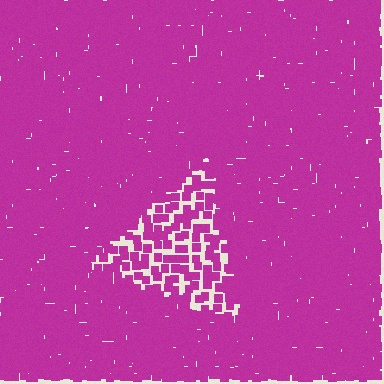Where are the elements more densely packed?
The elements are more densely packed outside the triangle boundary.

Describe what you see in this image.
The image contains small magenta elements arranged at two different densities. A triangle-shaped region is visible where the elements are less densely packed than the surrounding area.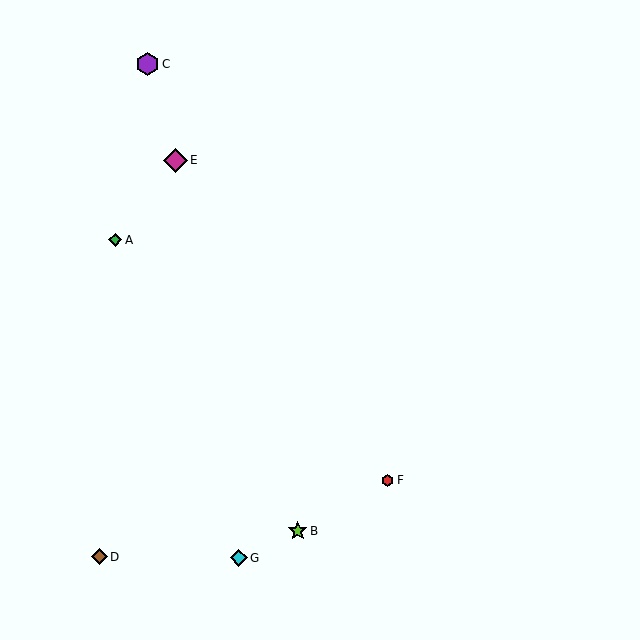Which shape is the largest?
The magenta diamond (labeled E) is the largest.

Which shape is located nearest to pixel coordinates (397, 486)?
The red hexagon (labeled F) at (388, 480) is nearest to that location.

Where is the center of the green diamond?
The center of the green diamond is at (115, 240).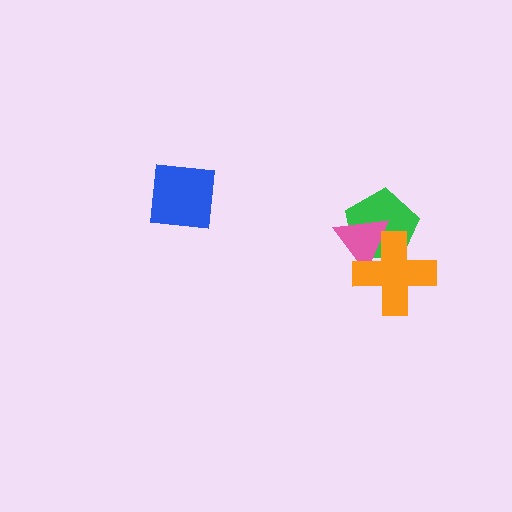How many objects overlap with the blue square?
0 objects overlap with the blue square.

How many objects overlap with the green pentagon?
2 objects overlap with the green pentagon.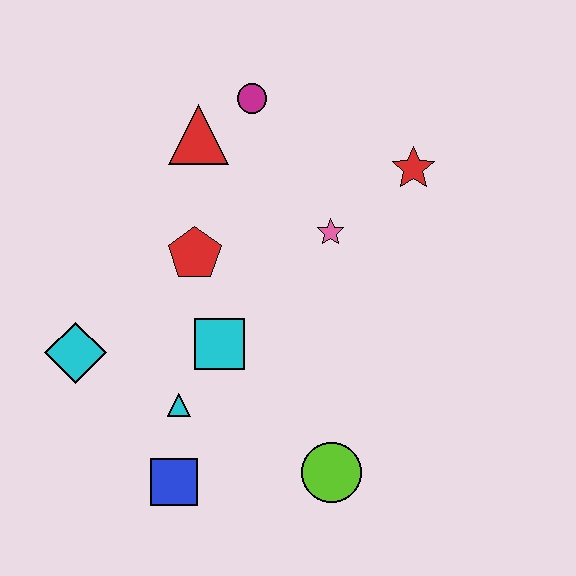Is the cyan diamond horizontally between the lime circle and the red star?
No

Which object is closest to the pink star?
The red star is closest to the pink star.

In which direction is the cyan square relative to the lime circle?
The cyan square is above the lime circle.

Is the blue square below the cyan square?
Yes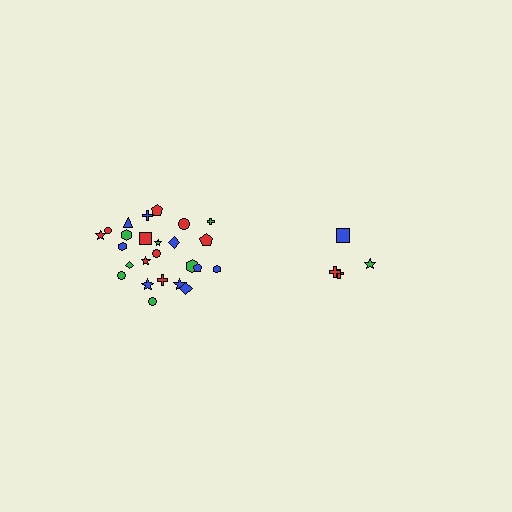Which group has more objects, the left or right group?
The left group.